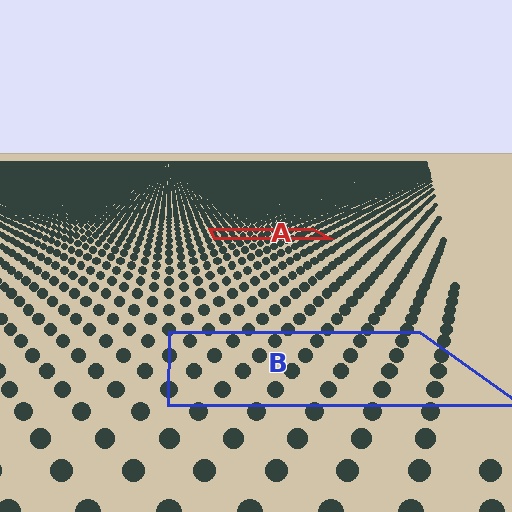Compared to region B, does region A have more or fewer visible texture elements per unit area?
Region A has more texture elements per unit area — they are packed more densely because it is farther away.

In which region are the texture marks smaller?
The texture marks are smaller in region A, because it is farther away.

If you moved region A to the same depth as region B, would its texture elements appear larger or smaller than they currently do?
They would appear larger. At a closer depth, the same texture elements are projected at a bigger on-screen size.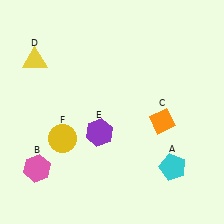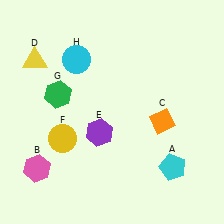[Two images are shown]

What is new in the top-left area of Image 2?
A green hexagon (G) was added in the top-left area of Image 2.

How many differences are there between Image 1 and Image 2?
There are 2 differences between the two images.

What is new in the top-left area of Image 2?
A cyan circle (H) was added in the top-left area of Image 2.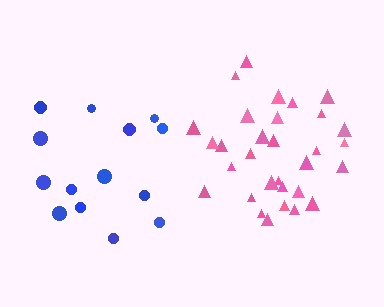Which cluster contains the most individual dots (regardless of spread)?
Pink (31).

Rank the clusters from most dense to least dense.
pink, blue.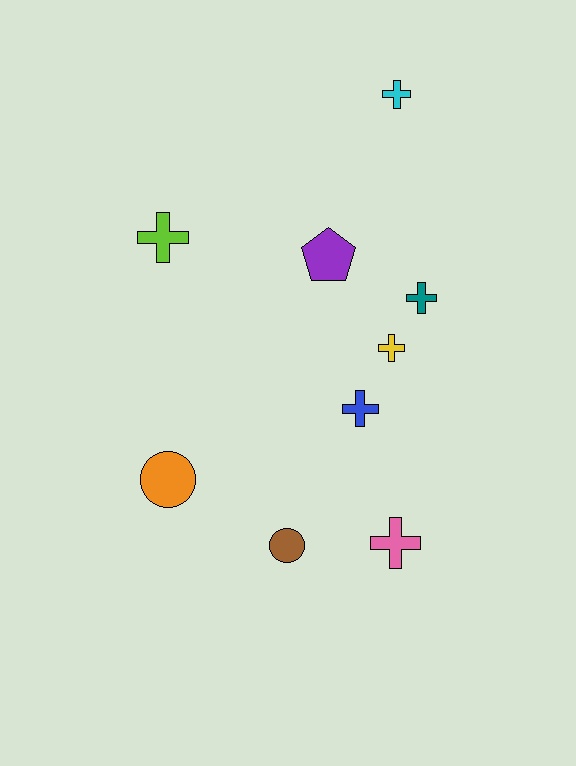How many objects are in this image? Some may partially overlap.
There are 9 objects.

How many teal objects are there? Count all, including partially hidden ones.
There is 1 teal object.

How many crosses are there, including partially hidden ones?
There are 6 crosses.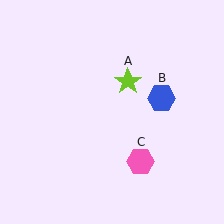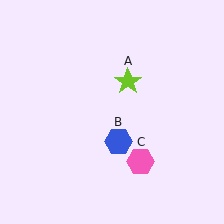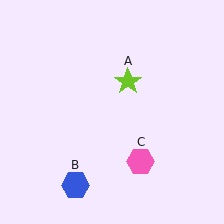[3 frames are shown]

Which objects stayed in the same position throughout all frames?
Lime star (object A) and pink hexagon (object C) remained stationary.